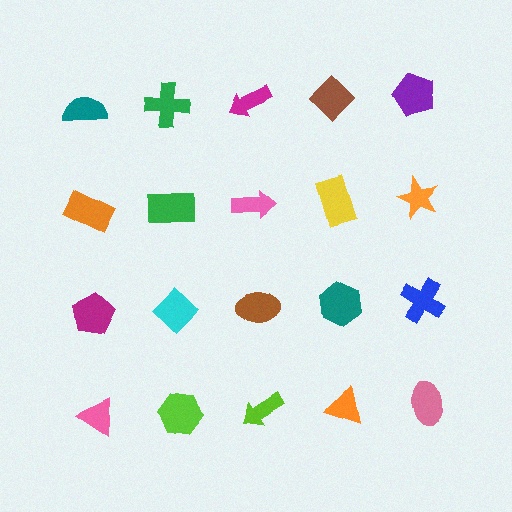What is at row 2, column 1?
An orange rectangle.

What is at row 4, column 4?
An orange triangle.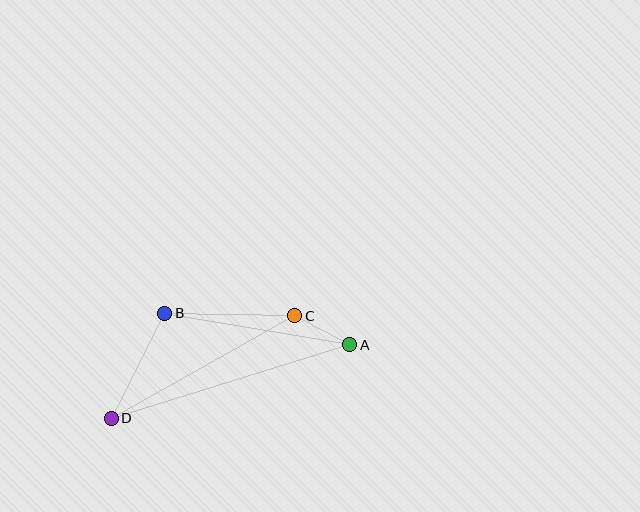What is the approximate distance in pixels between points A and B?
The distance between A and B is approximately 187 pixels.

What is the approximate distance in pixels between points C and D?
The distance between C and D is approximately 210 pixels.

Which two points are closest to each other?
Points A and C are closest to each other.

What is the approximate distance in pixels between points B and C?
The distance between B and C is approximately 130 pixels.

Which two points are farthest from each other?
Points A and D are farthest from each other.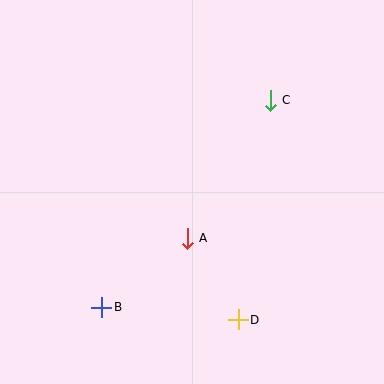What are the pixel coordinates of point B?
Point B is at (102, 307).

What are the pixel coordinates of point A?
Point A is at (187, 238).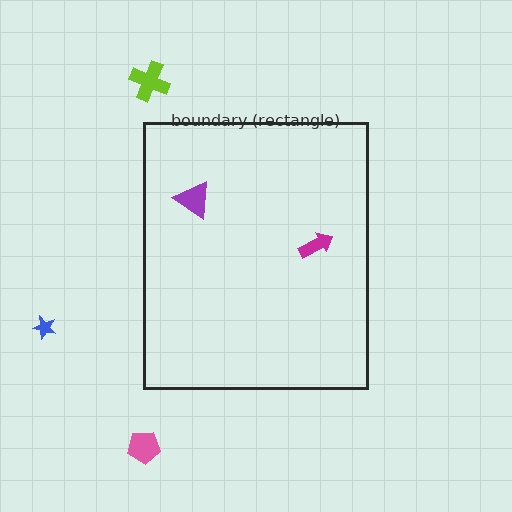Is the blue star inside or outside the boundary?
Outside.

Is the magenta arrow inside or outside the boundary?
Inside.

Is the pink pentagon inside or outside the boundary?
Outside.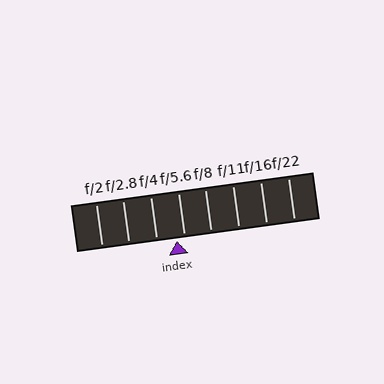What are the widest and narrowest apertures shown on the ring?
The widest aperture shown is f/2 and the narrowest is f/22.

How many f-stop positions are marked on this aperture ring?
There are 8 f-stop positions marked.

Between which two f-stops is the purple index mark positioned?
The index mark is between f/4 and f/5.6.